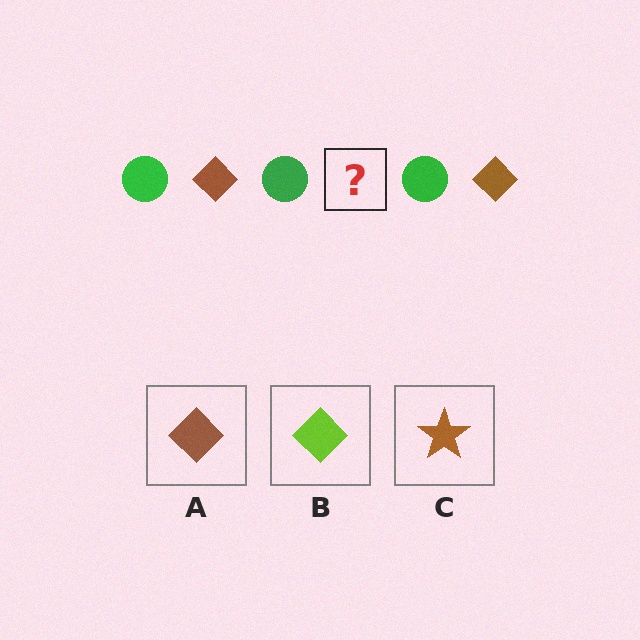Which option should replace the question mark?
Option A.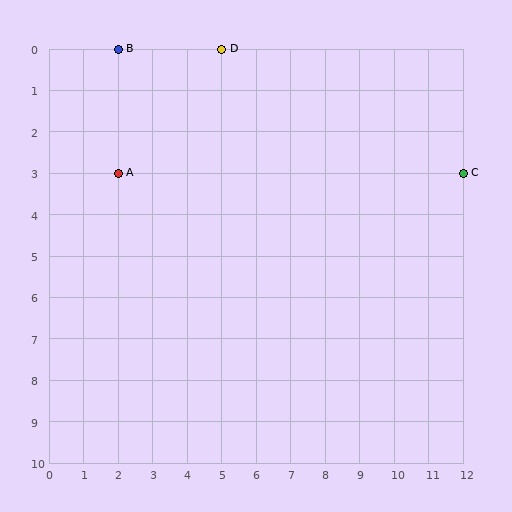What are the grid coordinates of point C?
Point C is at grid coordinates (12, 3).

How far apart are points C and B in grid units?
Points C and B are 10 columns and 3 rows apart (about 10.4 grid units diagonally).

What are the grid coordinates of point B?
Point B is at grid coordinates (2, 0).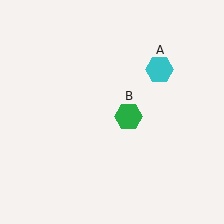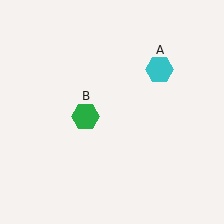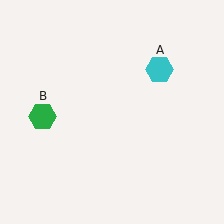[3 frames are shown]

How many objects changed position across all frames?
1 object changed position: green hexagon (object B).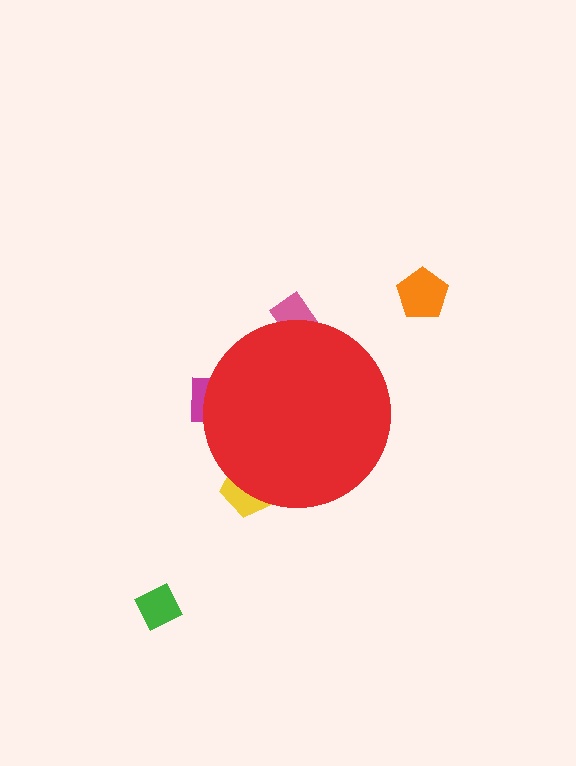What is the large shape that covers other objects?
A red circle.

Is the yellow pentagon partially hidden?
Yes, the yellow pentagon is partially hidden behind the red circle.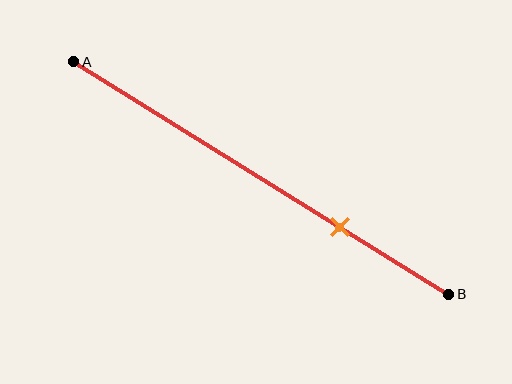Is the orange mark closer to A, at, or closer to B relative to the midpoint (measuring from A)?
The orange mark is closer to point B than the midpoint of segment AB.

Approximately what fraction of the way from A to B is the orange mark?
The orange mark is approximately 70% of the way from A to B.